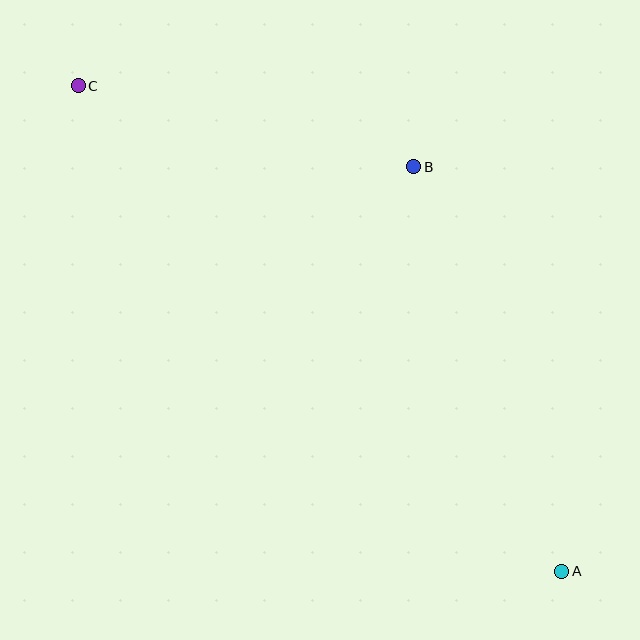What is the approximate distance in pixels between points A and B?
The distance between A and B is approximately 431 pixels.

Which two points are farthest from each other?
Points A and C are farthest from each other.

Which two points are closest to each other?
Points B and C are closest to each other.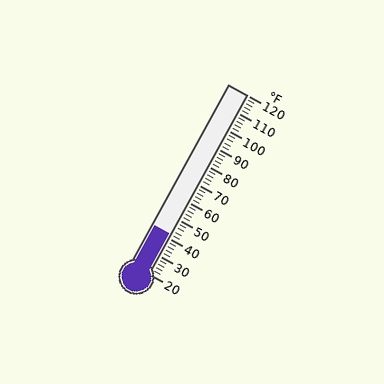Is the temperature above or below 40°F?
The temperature is above 40°F.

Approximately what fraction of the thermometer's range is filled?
The thermometer is filled to approximately 20% of its range.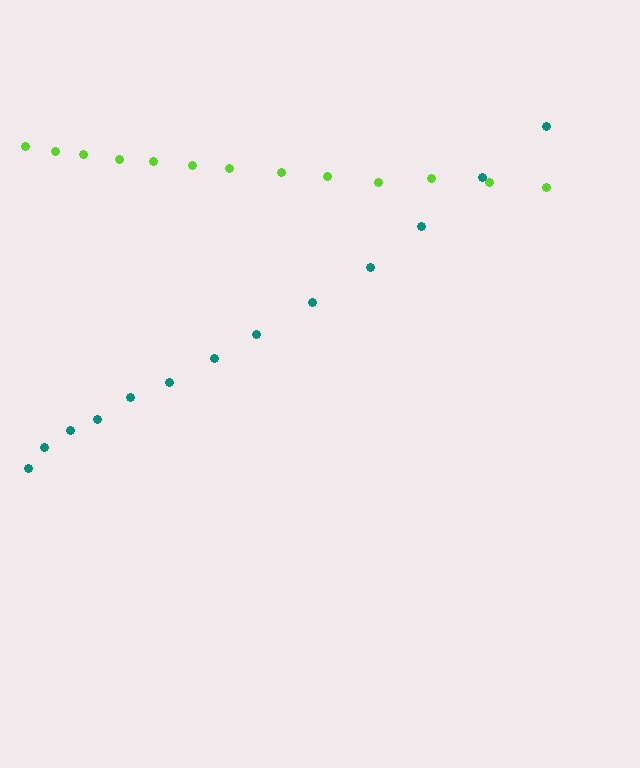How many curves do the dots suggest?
There are 2 distinct paths.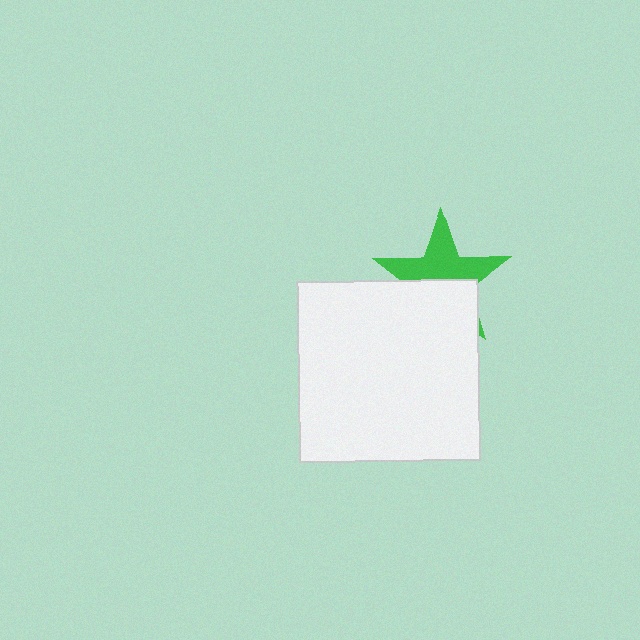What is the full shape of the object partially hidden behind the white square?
The partially hidden object is a green star.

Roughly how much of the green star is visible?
About half of it is visible (roughly 54%).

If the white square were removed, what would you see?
You would see the complete green star.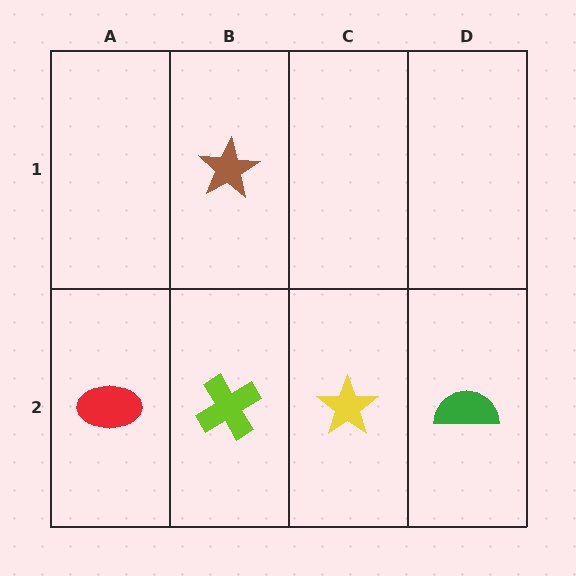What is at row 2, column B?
A lime cross.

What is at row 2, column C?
A yellow star.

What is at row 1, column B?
A brown star.